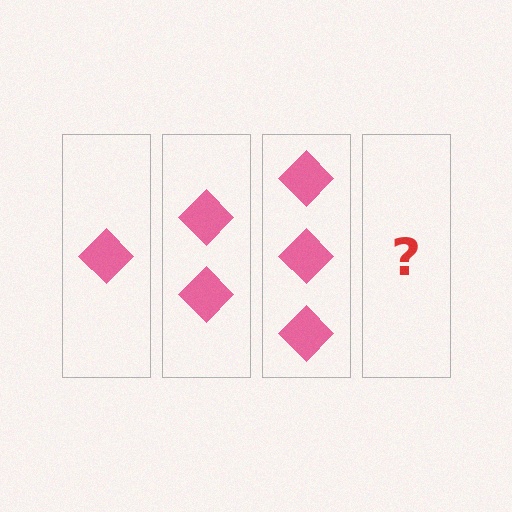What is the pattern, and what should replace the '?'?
The pattern is that each step adds one more diamond. The '?' should be 4 diamonds.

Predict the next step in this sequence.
The next step is 4 diamonds.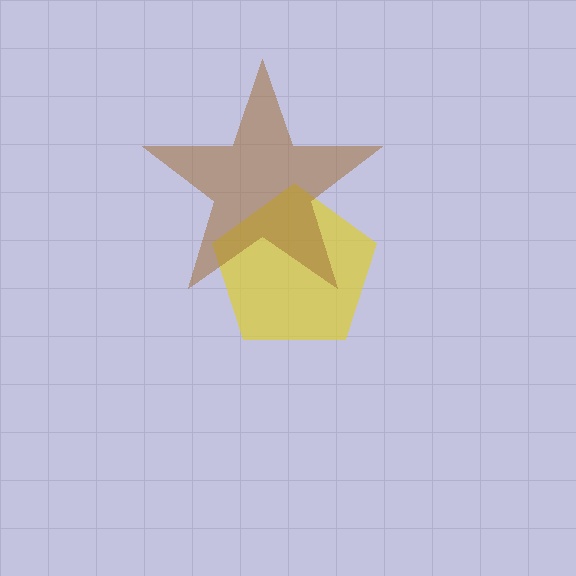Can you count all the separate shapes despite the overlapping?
Yes, there are 2 separate shapes.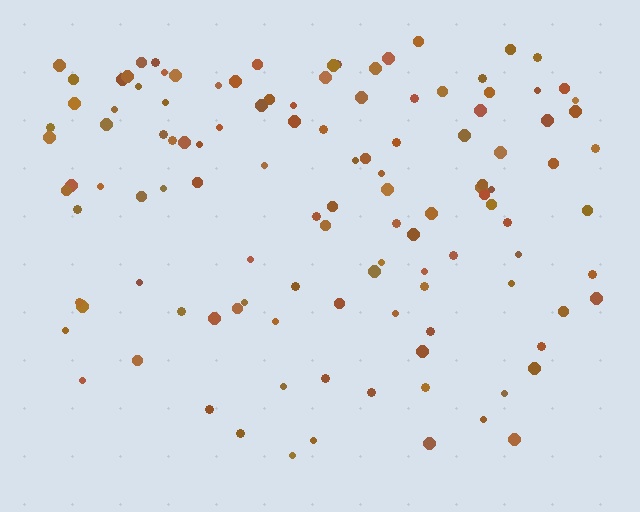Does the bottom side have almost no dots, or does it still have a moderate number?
Still a moderate number, just noticeably fewer than the top.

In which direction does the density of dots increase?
From bottom to top, with the top side densest.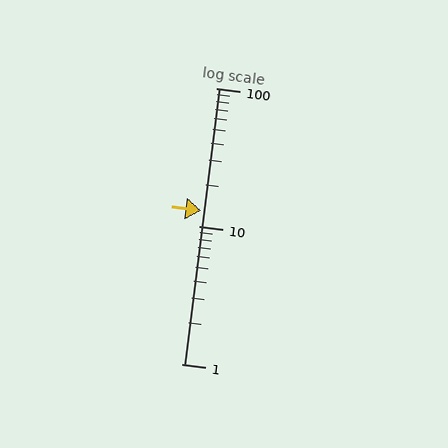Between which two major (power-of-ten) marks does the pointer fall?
The pointer is between 10 and 100.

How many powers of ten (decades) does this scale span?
The scale spans 2 decades, from 1 to 100.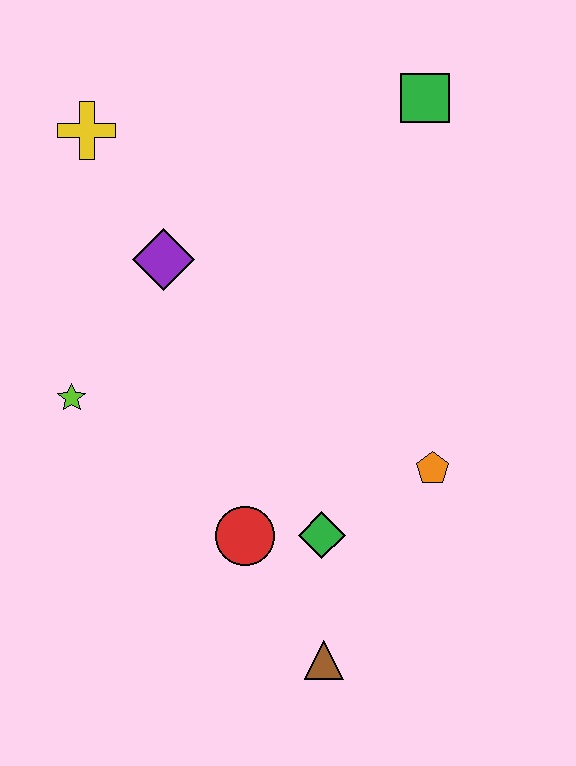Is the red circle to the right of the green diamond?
No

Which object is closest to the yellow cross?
The purple diamond is closest to the yellow cross.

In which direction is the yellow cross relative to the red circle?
The yellow cross is above the red circle.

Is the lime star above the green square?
No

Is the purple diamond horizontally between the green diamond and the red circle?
No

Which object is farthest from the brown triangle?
The yellow cross is farthest from the brown triangle.